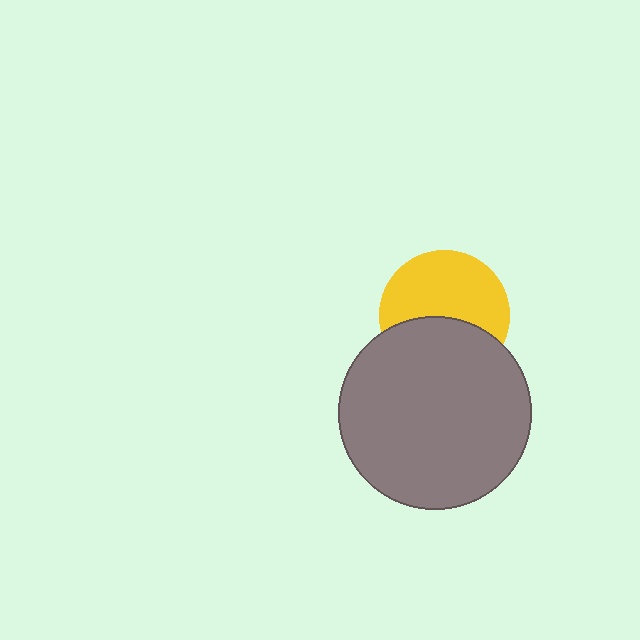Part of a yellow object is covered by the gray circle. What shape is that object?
It is a circle.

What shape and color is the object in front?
The object in front is a gray circle.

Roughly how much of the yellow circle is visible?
About half of it is visible (roughly 58%).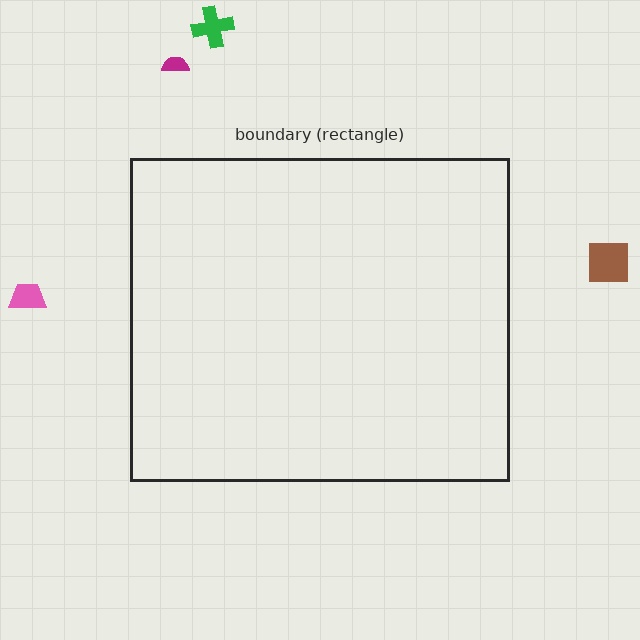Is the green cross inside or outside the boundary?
Outside.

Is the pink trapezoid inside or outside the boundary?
Outside.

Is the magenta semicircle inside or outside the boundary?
Outside.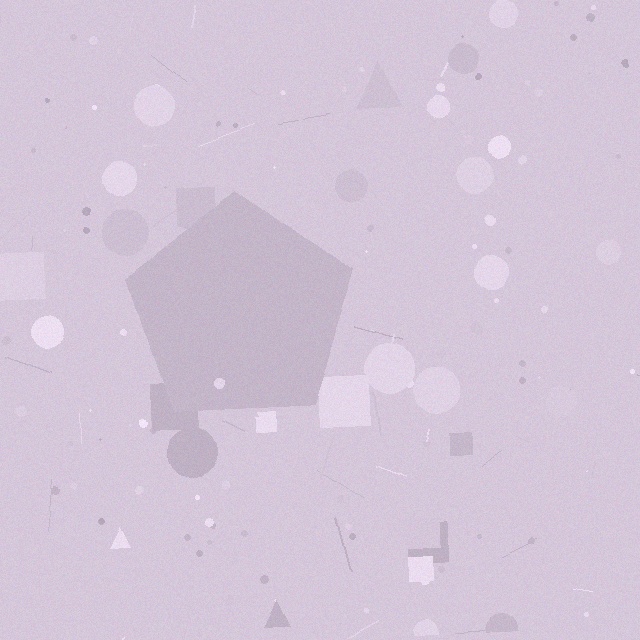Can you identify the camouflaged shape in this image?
The camouflaged shape is a pentagon.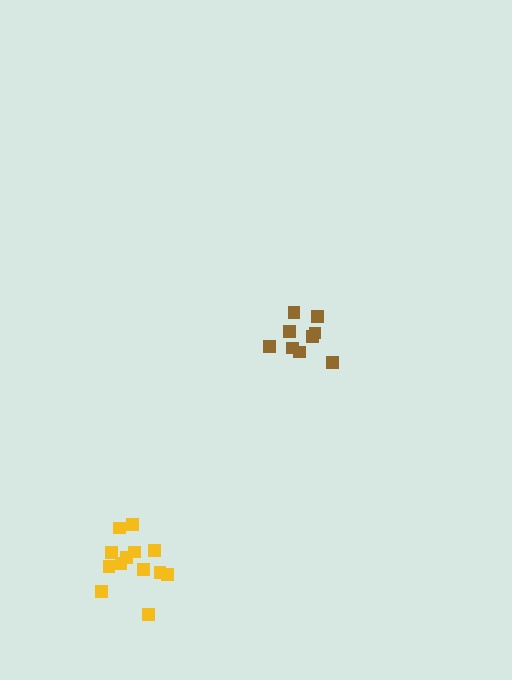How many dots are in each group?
Group 1: 13 dots, Group 2: 9 dots (22 total).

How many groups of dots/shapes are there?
There are 2 groups.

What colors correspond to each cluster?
The clusters are colored: yellow, brown.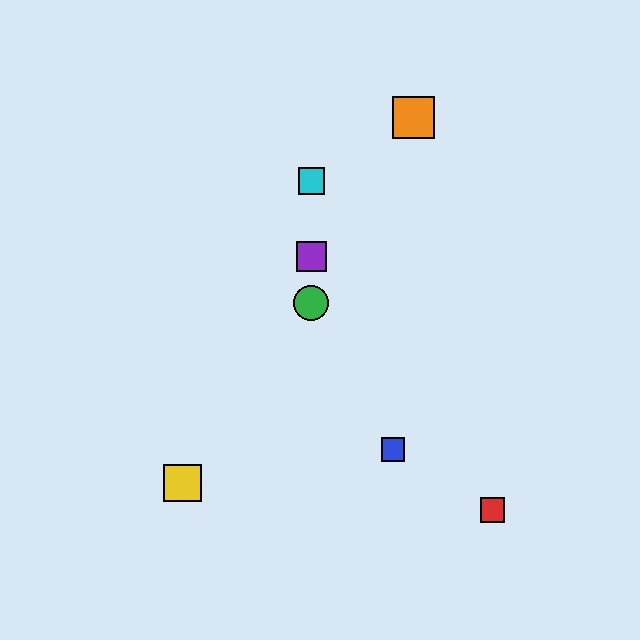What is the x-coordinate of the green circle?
The green circle is at x≈311.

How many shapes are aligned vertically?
3 shapes (the green circle, the purple square, the cyan square) are aligned vertically.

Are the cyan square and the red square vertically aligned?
No, the cyan square is at x≈311 and the red square is at x≈492.